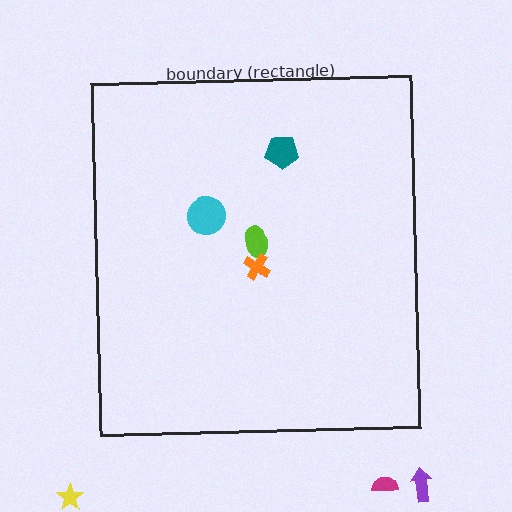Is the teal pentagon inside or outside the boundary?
Inside.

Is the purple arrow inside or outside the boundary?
Outside.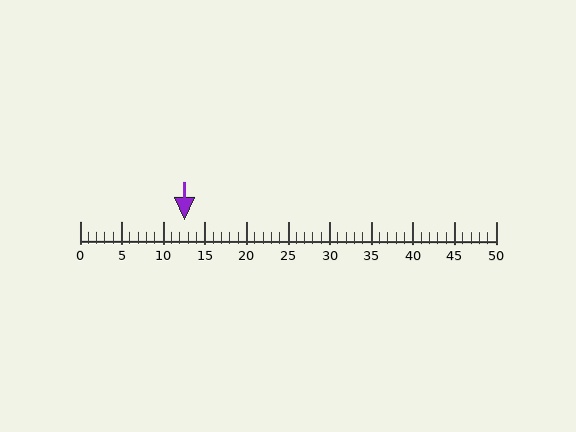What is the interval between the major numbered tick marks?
The major tick marks are spaced 5 units apart.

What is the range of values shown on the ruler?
The ruler shows values from 0 to 50.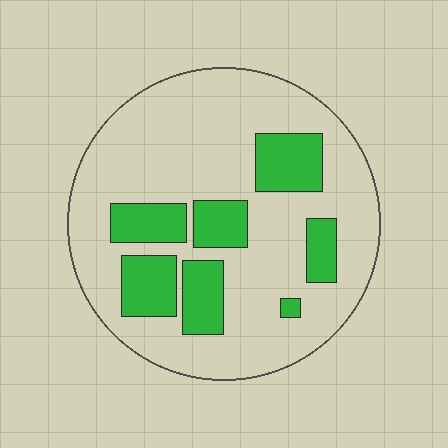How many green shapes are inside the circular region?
7.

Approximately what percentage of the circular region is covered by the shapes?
Approximately 25%.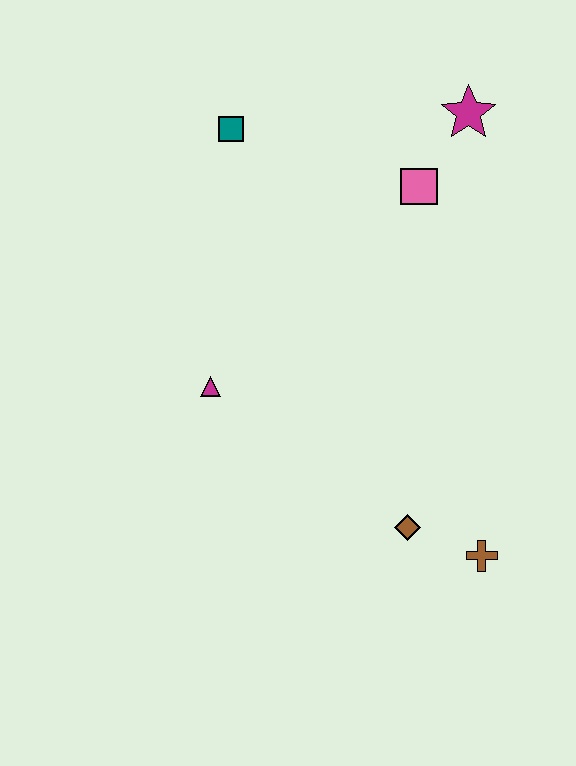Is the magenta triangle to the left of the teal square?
Yes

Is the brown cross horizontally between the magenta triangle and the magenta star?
No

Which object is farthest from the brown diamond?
The teal square is farthest from the brown diamond.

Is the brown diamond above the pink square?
No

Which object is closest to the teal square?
The pink square is closest to the teal square.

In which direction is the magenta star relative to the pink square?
The magenta star is above the pink square.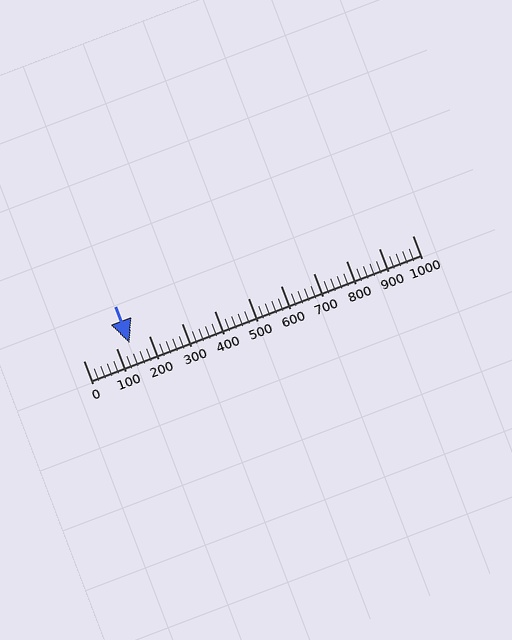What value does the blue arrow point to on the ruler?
The blue arrow points to approximately 140.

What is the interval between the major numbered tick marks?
The major tick marks are spaced 100 units apart.